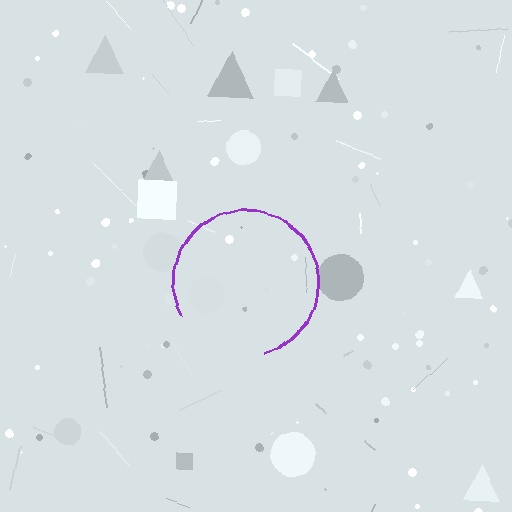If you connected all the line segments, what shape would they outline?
They would outline a circle.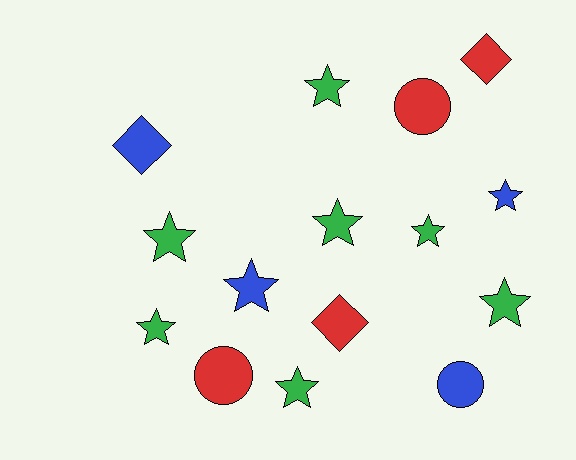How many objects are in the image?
There are 15 objects.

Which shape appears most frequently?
Star, with 9 objects.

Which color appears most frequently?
Green, with 7 objects.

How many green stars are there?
There are 7 green stars.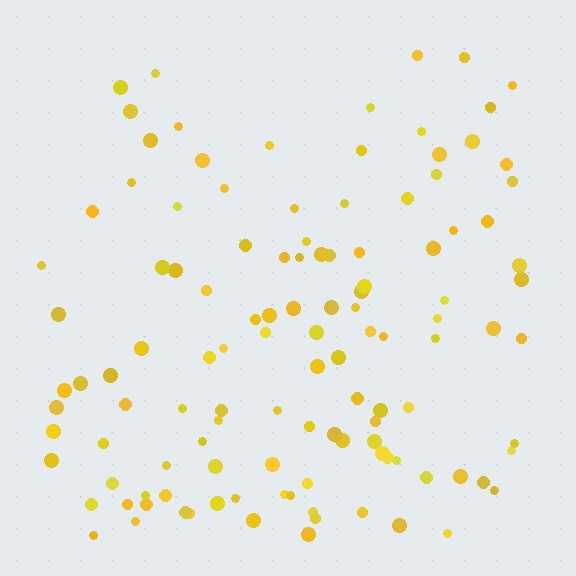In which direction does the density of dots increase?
From top to bottom, with the bottom side densest.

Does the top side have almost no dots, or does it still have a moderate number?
Still a moderate number, just noticeably fewer than the bottom.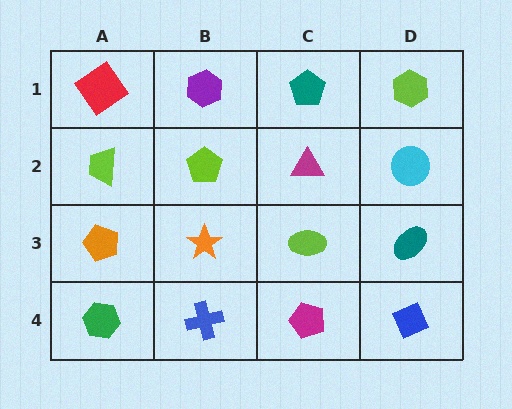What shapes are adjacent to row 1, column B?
A lime pentagon (row 2, column B), a red diamond (row 1, column A), a teal pentagon (row 1, column C).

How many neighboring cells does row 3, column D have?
3.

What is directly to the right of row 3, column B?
A lime ellipse.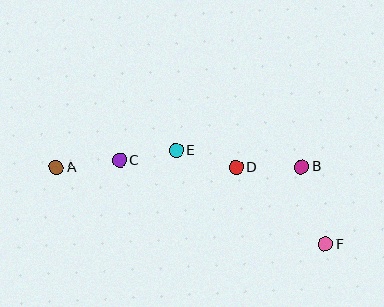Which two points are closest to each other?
Points C and E are closest to each other.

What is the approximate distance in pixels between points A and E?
The distance between A and E is approximately 121 pixels.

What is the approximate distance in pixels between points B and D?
The distance between B and D is approximately 66 pixels.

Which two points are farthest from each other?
Points A and F are farthest from each other.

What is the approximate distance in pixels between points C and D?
The distance between C and D is approximately 117 pixels.